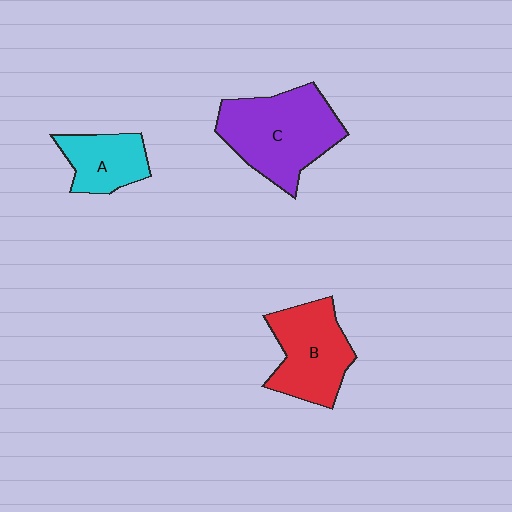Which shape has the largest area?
Shape C (purple).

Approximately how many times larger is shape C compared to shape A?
Approximately 1.9 times.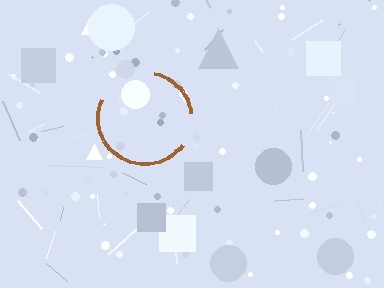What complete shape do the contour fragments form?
The contour fragments form a circle.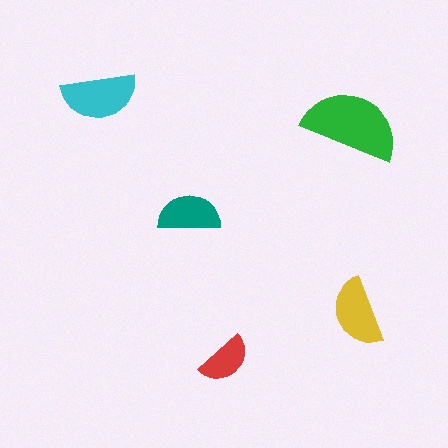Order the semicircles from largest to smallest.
the green one, the cyan one, the yellow one, the teal one, the red one.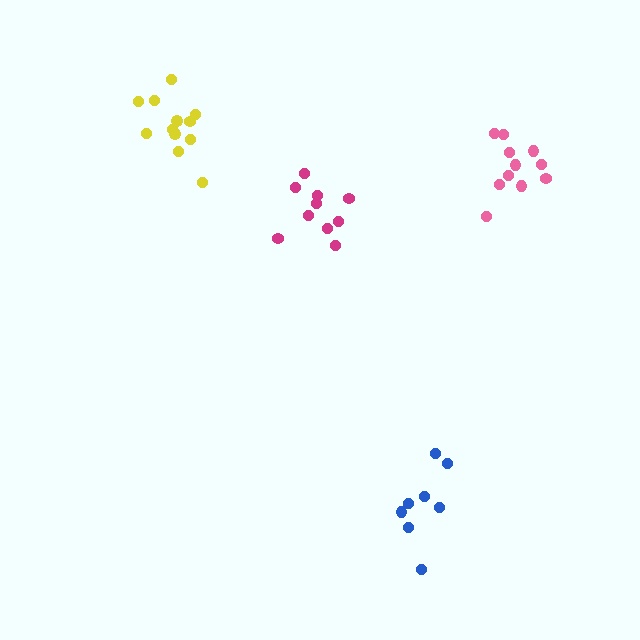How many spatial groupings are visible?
There are 4 spatial groupings.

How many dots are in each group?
Group 1: 8 dots, Group 2: 10 dots, Group 3: 11 dots, Group 4: 12 dots (41 total).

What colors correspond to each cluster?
The clusters are colored: blue, magenta, pink, yellow.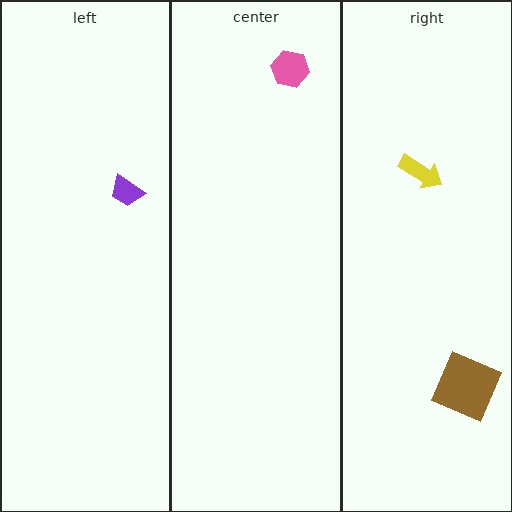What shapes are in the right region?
The yellow arrow, the brown square.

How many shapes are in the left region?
1.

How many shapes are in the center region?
1.